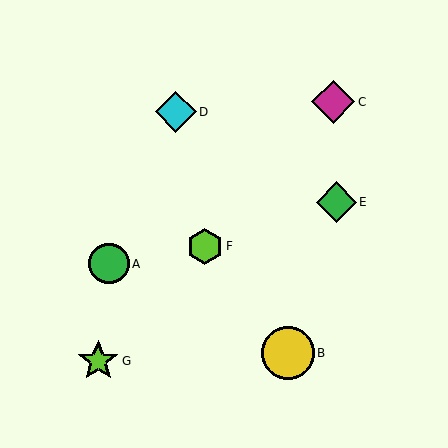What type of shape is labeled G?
Shape G is a lime star.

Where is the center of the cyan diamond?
The center of the cyan diamond is at (176, 112).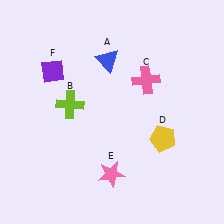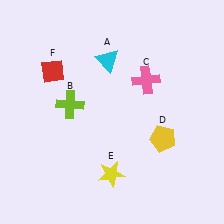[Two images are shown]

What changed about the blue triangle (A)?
In Image 1, A is blue. In Image 2, it changed to cyan.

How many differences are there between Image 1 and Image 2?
There are 3 differences between the two images.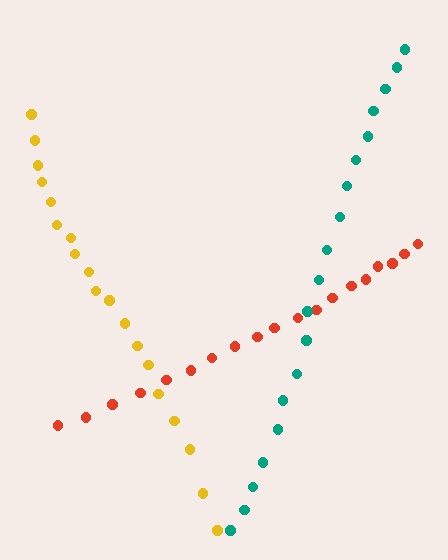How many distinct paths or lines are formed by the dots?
There are 3 distinct paths.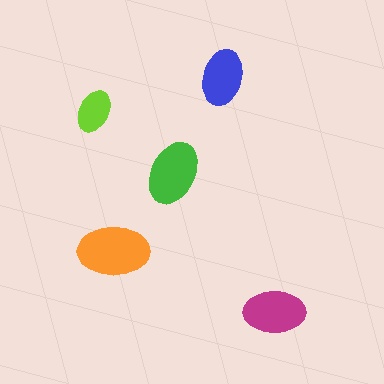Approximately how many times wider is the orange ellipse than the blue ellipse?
About 1.5 times wider.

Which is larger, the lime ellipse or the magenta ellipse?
The magenta one.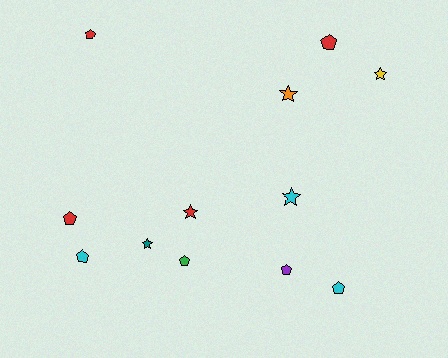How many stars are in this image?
There are 5 stars.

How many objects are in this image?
There are 12 objects.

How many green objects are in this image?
There is 1 green object.